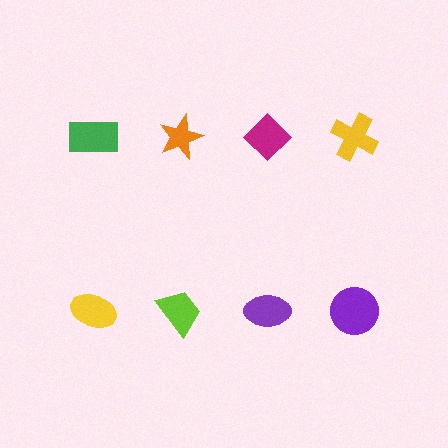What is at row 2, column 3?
A purple ellipse.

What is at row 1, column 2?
An orange star.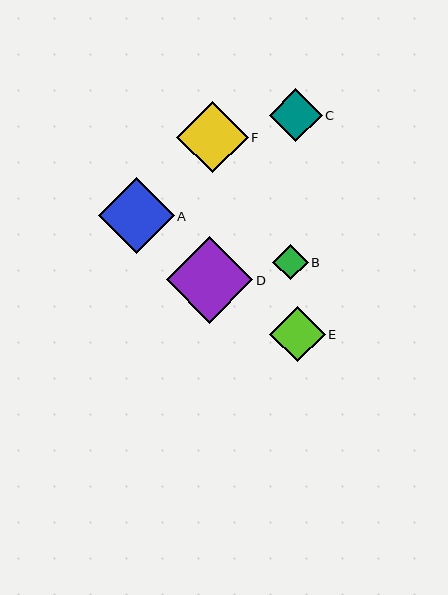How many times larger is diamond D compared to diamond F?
Diamond D is approximately 1.2 times the size of diamond F.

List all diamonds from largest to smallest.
From largest to smallest: D, A, F, E, C, B.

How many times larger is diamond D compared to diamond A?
Diamond D is approximately 1.1 times the size of diamond A.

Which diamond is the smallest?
Diamond B is the smallest with a size of approximately 36 pixels.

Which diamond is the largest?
Diamond D is the largest with a size of approximately 86 pixels.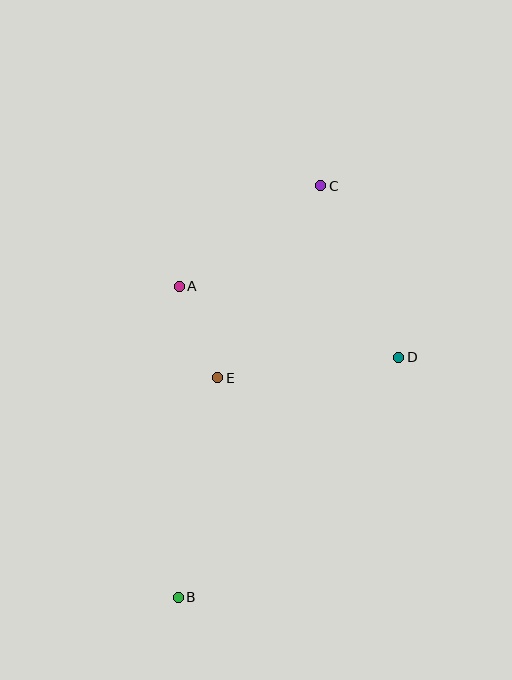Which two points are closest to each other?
Points A and E are closest to each other.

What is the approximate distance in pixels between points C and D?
The distance between C and D is approximately 188 pixels.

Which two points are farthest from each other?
Points B and C are farthest from each other.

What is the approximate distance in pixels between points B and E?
The distance between B and E is approximately 223 pixels.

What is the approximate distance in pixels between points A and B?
The distance between A and B is approximately 311 pixels.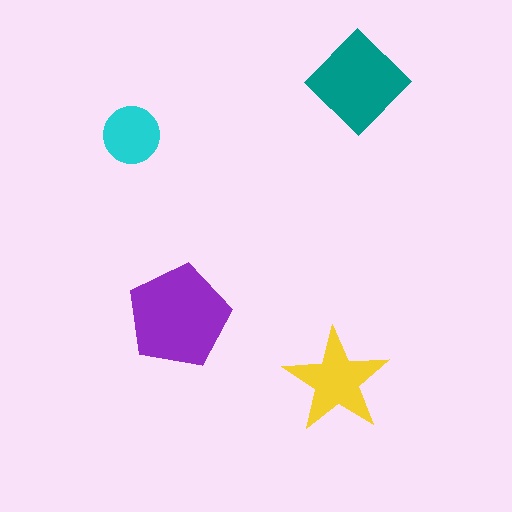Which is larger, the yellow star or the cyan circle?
The yellow star.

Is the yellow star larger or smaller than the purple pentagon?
Smaller.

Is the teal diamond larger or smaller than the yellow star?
Larger.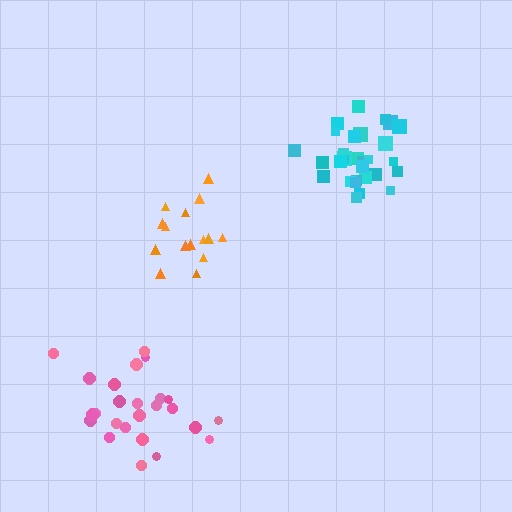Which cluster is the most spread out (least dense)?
Pink.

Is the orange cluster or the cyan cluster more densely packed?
Cyan.